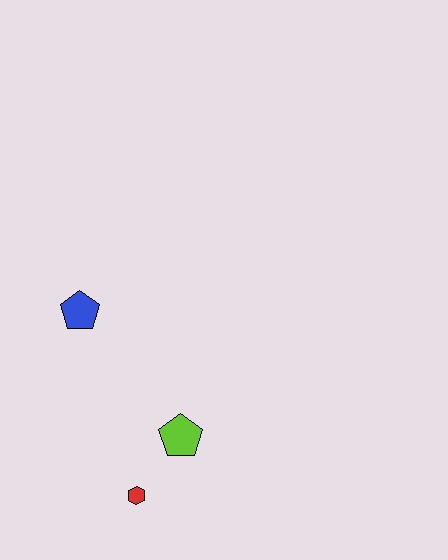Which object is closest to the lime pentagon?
The red hexagon is closest to the lime pentagon.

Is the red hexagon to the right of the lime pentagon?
No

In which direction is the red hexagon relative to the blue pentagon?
The red hexagon is below the blue pentagon.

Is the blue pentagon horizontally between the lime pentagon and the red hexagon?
No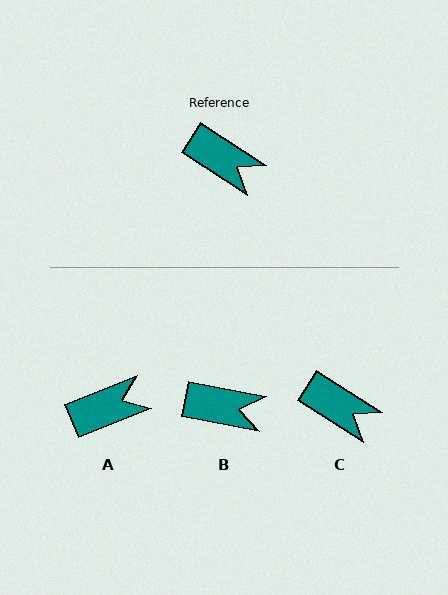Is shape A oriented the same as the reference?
No, it is off by about 55 degrees.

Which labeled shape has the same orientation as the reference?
C.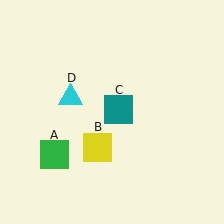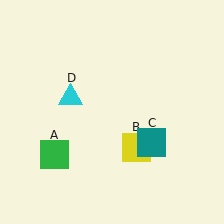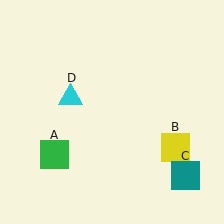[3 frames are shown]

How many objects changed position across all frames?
2 objects changed position: yellow square (object B), teal square (object C).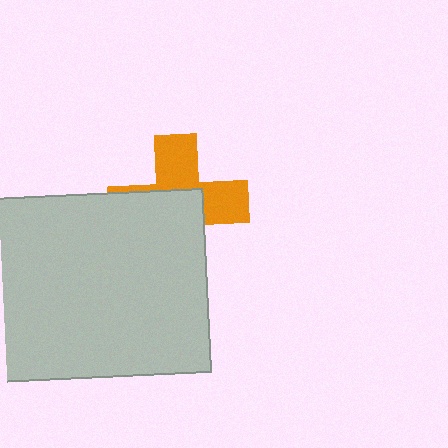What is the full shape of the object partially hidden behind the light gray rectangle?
The partially hidden object is an orange cross.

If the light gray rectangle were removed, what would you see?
You would see the complete orange cross.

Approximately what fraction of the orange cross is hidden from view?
Roughly 55% of the orange cross is hidden behind the light gray rectangle.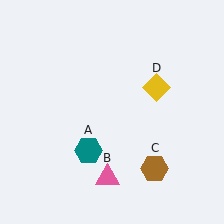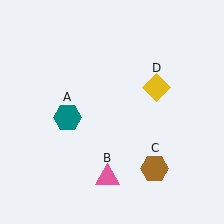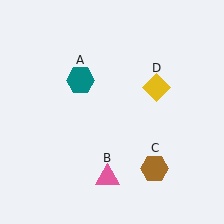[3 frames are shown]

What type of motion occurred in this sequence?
The teal hexagon (object A) rotated clockwise around the center of the scene.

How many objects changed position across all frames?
1 object changed position: teal hexagon (object A).